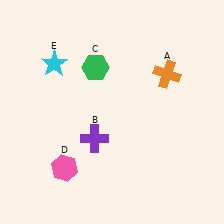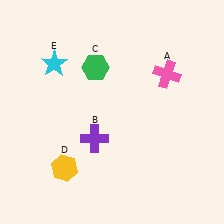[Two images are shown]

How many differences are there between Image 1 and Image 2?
There are 2 differences between the two images.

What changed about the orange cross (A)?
In Image 1, A is orange. In Image 2, it changed to pink.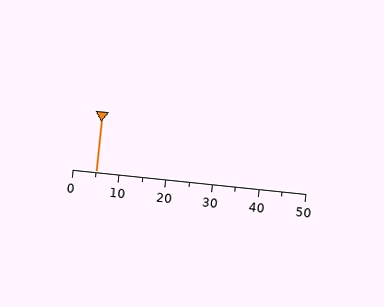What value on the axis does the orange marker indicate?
The marker indicates approximately 5.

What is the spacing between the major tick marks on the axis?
The major ticks are spaced 10 apart.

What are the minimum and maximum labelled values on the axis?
The axis runs from 0 to 50.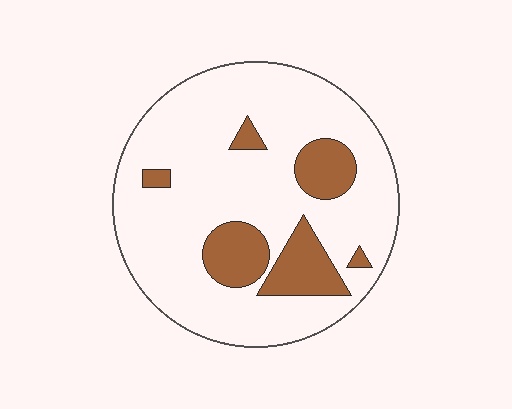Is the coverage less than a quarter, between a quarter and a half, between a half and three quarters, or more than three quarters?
Less than a quarter.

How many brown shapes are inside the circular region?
6.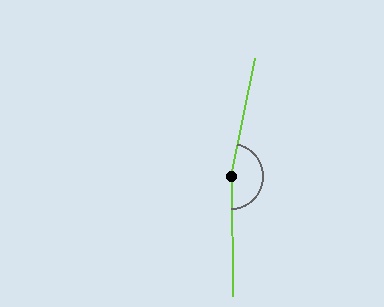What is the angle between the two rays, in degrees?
Approximately 168 degrees.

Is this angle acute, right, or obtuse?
It is obtuse.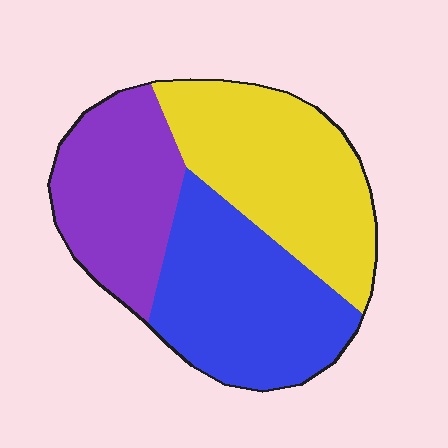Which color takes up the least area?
Purple, at roughly 30%.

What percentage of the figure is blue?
Blue takes up about three eighths (3/8) of the figure.